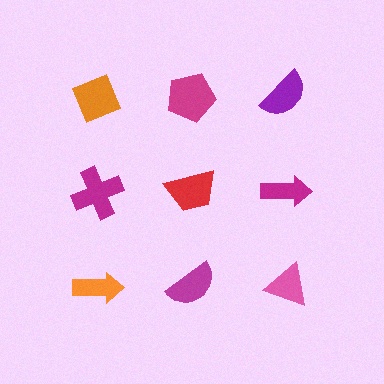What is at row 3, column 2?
A magenta semicircle.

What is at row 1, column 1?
An orange diamond.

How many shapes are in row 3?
3 shapes.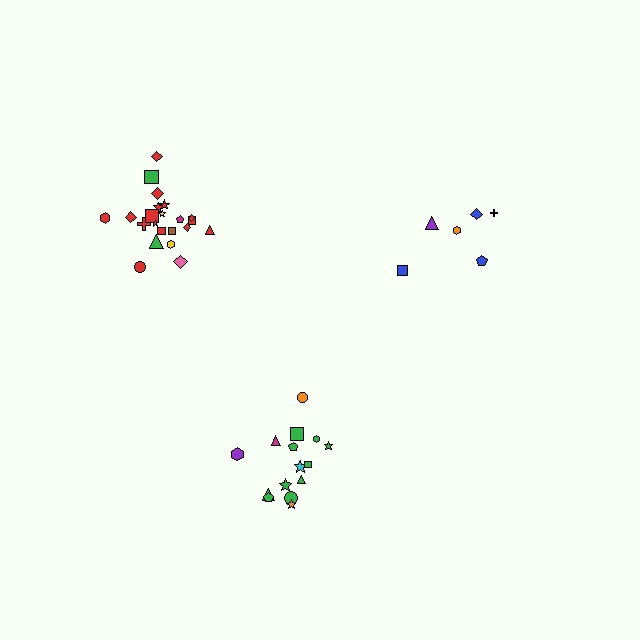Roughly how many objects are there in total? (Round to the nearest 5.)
Roughly 45 objects in total.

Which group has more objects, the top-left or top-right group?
The top-left group.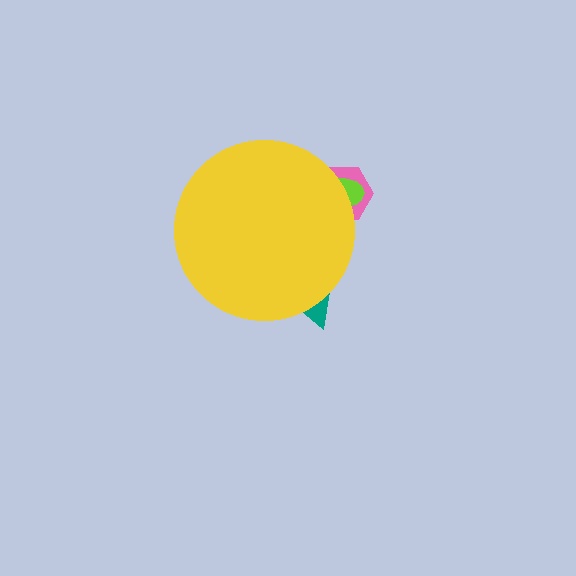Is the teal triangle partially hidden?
Yes, the teal triangle is partially hidden behind the yellow circle.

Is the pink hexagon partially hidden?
Yes, the pink hexagon is partially hidden behind the yellow circle.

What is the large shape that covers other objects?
A yellow circle.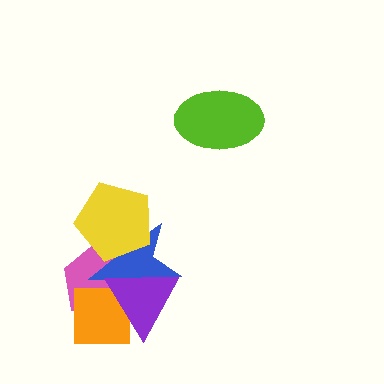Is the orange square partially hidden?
Yes, it is partially covered by another shape.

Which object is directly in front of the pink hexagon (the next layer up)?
The blue star is directly in front of the pink hexagon.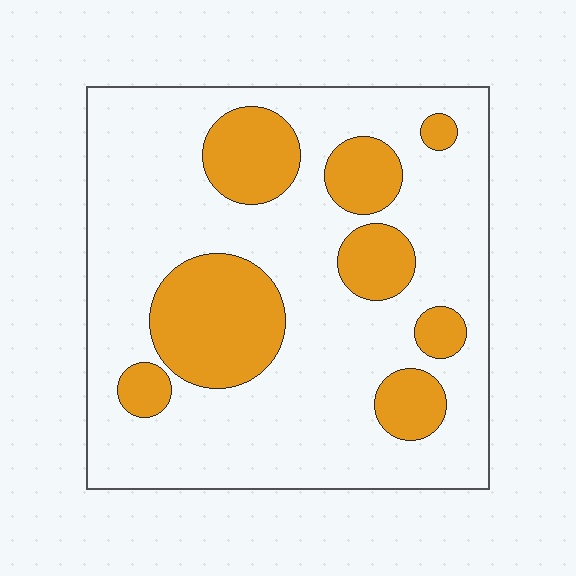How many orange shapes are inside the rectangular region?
8.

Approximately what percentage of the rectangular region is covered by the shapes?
Approximately 25%.